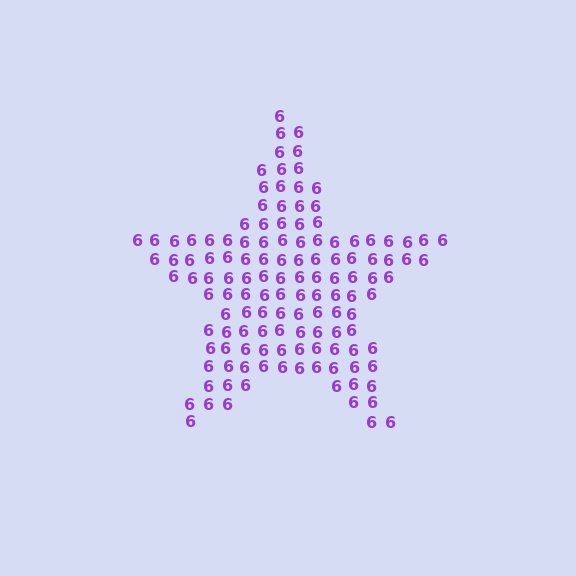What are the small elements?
The small elements are digit 6's.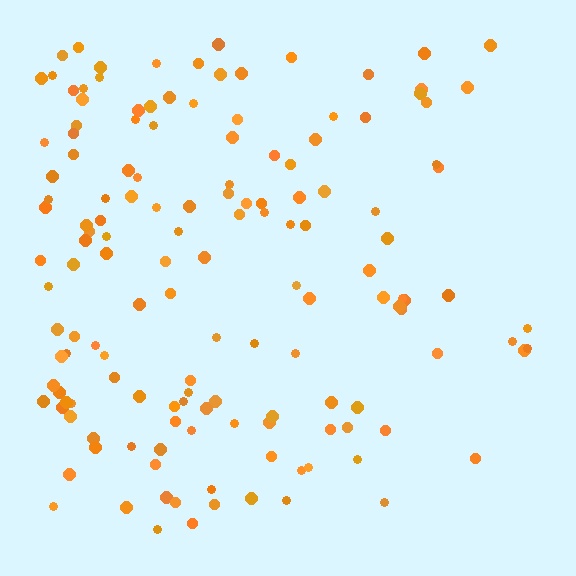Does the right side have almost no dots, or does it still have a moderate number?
Still a moderate number, just noticeably fewer than the left.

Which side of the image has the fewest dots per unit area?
The right.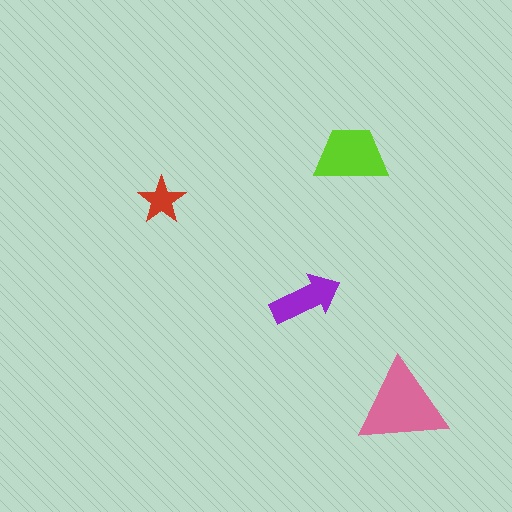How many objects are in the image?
There are 4 objects in the image.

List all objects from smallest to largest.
The red star, the purple arrow, the lime trapezoid, the pink triangle.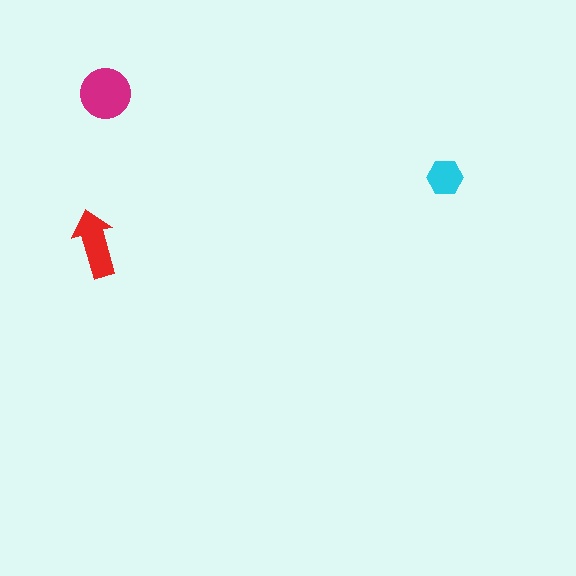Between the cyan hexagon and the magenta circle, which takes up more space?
The magenta circle.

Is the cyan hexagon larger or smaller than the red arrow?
Smaller.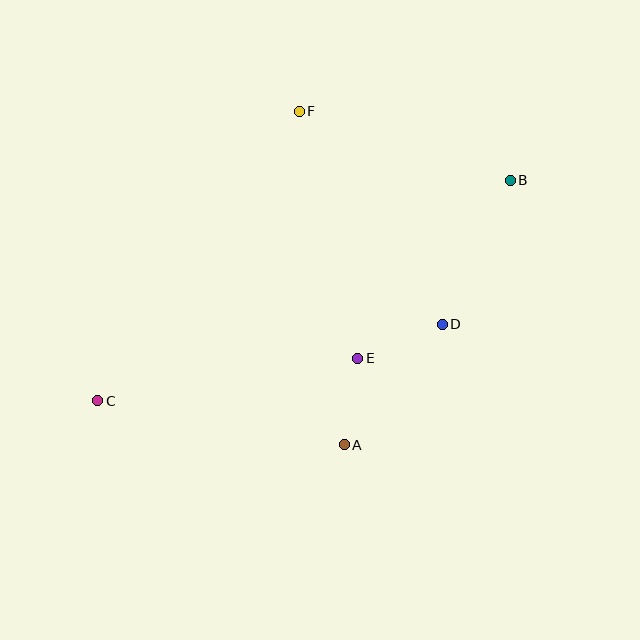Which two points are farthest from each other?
Points B and C are farthest from each other.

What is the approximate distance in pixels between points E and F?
The distance between E and F is approximately 254 pixels.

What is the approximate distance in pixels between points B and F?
The distance between B and F is approximately 222 pixels.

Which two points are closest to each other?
Points A and E are closest to each other.